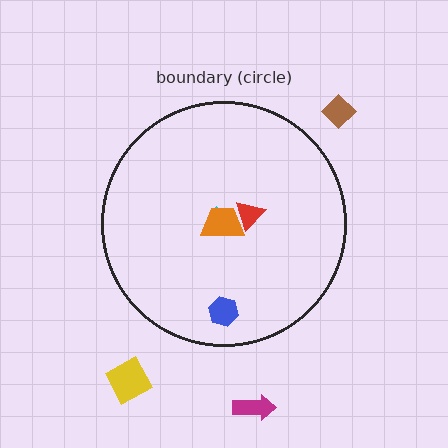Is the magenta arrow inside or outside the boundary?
Outside.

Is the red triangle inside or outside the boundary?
Inside.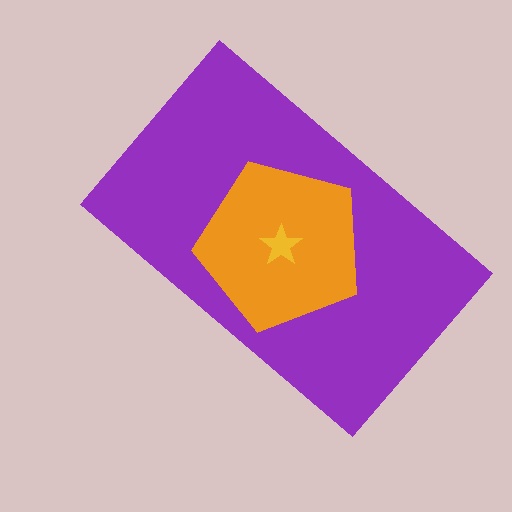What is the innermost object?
The yellow star.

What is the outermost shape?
The purple rectangle.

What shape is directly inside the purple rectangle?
The orange pentagon.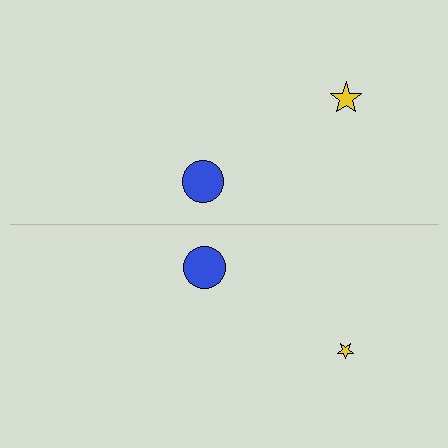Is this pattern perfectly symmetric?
No, the pattern is not perfectly symmetric. The yellow star on the bottom side has a different size than its mirror counterpart.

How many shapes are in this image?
There are 4 shapes in this image.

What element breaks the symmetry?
The yellow star on the bottom side has a different size than its mirror counterpart.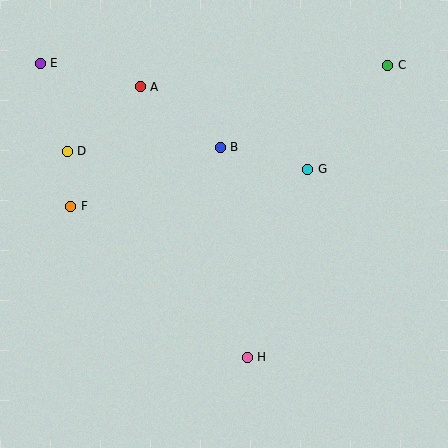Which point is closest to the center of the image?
Point B at (220, 147) is closest to the center.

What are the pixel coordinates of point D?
Point D is at (67, 151).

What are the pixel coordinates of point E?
Point E is at (40, 63).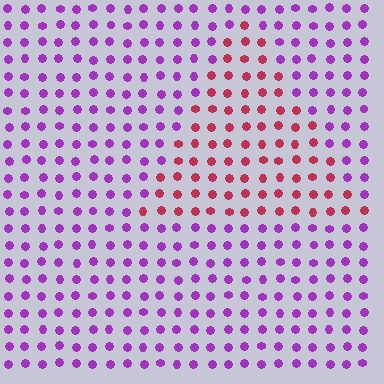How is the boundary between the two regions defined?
The boundary is defined purely by a slight shift in hue (about 57 degrees). Spacing, size, and orientation are identical on both sides.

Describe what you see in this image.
The image is filled with small purple elements in a uniform arrangement. A triangle-shaped region is visible where the elements are tinted to a slightly different hue, forming a subtle color boundary.